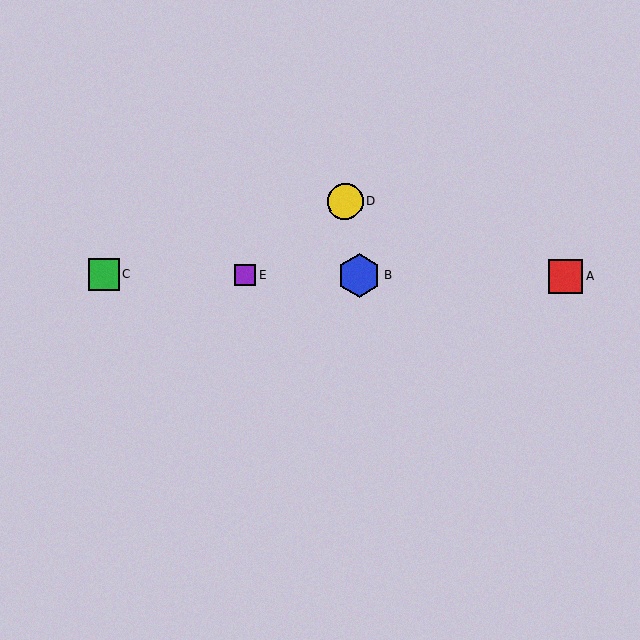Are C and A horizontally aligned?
Yes, both are at y≈274.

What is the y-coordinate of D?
Object D is at y≈201.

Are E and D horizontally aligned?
No, E is at y≈275 and D is at y≈201.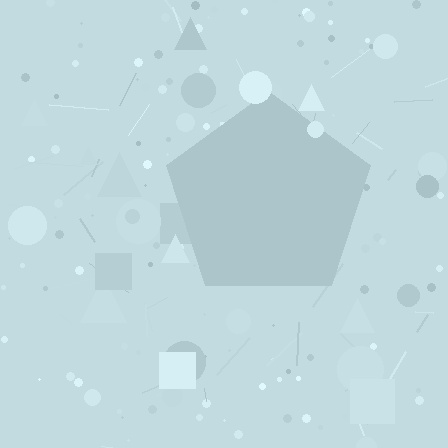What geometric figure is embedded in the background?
A pentagon is embedded in the background.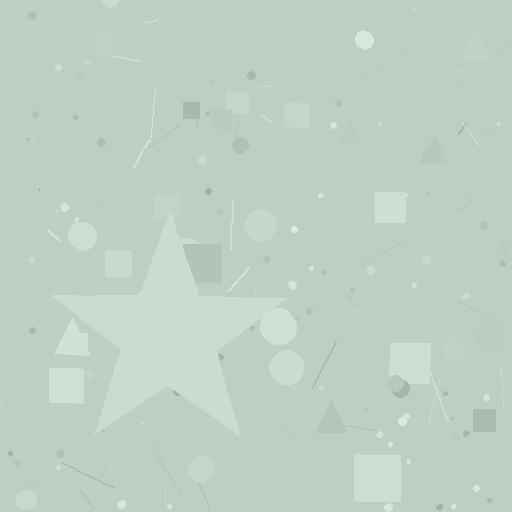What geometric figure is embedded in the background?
A star is embedded in the background.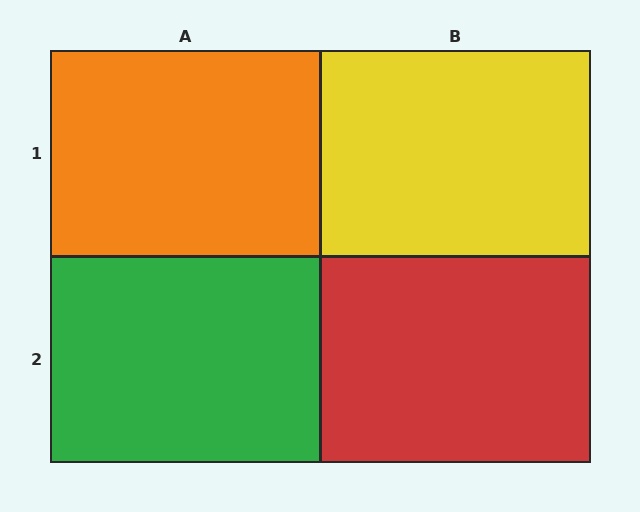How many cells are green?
1 cell is green.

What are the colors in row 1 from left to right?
Orange, yellow.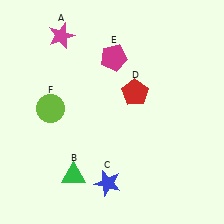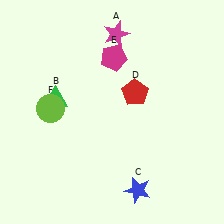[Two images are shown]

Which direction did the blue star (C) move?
The blue star (C) moved right.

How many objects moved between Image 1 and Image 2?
3 objects moved between the two images.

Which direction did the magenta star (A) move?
The magenta star (A) moved right.